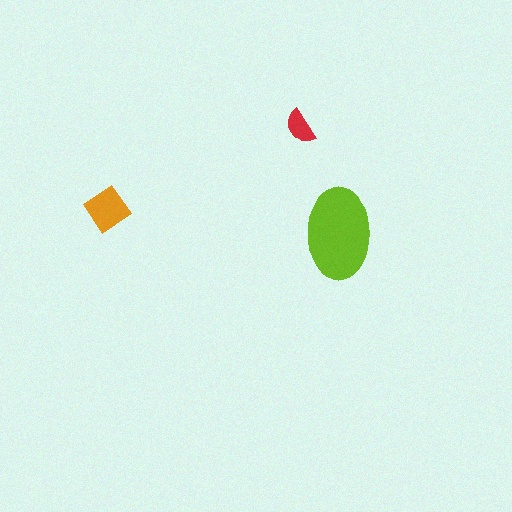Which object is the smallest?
The red semicircle.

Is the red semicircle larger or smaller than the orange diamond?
Smaller.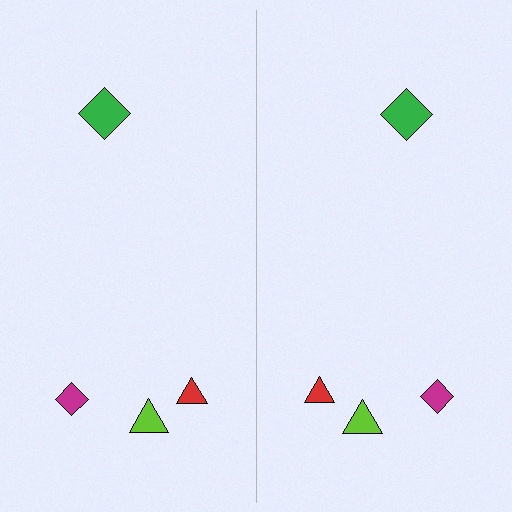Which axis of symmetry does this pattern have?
The pattern has a vertical axis of symmetry running through the center of the image.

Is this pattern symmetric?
Yes, this pattern has bilateral (reflection) symmetry.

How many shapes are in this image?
There are 8 shapes in this image.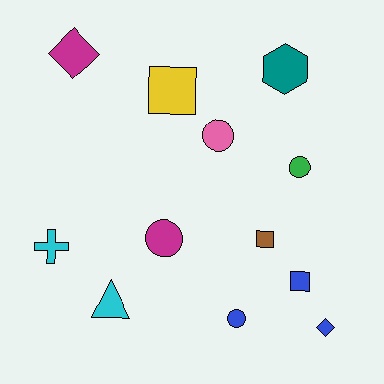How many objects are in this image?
There are 12 objects.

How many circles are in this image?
There are 4 circles.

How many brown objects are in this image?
There is 1 brown object.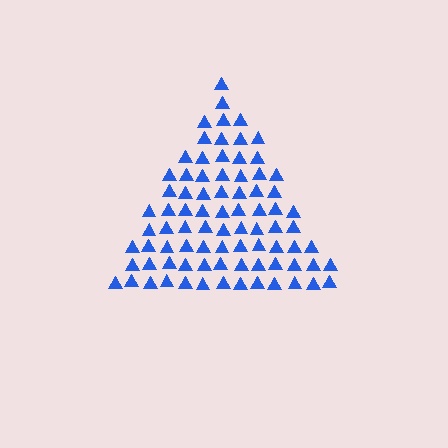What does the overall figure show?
The overall figure shows a triangle.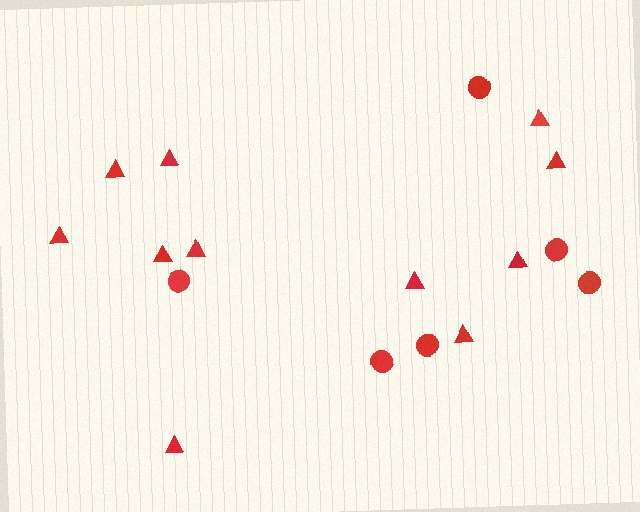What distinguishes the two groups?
There are 2 groups: one group of triangles (11) and one group of circles (6).